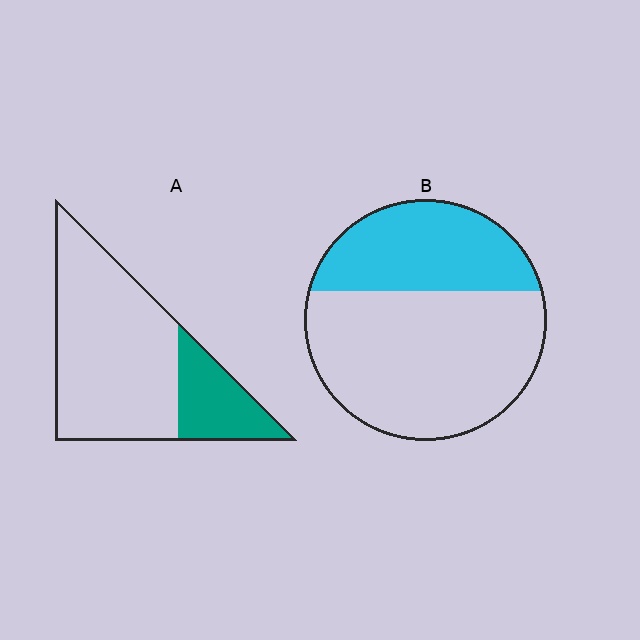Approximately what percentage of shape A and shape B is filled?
A is approximately 25% and B is approximately 35%.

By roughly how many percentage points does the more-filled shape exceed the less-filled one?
By roughly 10 percentage points (B over A).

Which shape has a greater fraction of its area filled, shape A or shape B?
Shape B.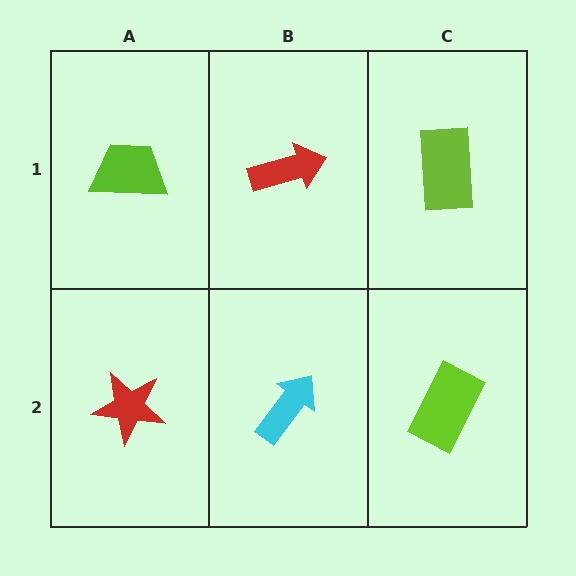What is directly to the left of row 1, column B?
A lime trapezoid.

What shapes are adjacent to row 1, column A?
A red star (row 2, column A), a red arrow (row 1, column B).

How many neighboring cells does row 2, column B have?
3.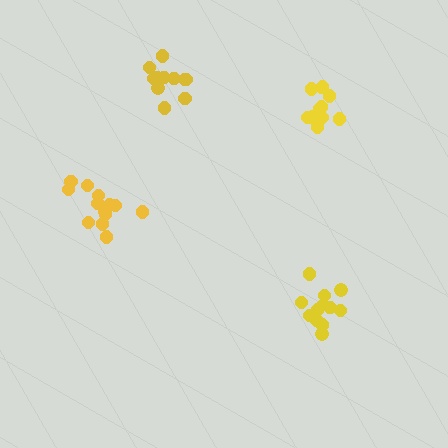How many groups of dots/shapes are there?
There are 4 groups.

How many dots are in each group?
Group 1: 12 dots, Group 2: 11 dots, Group 3: 13 dots, Group 4: 11 dots (47 total).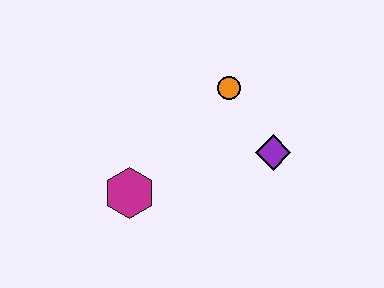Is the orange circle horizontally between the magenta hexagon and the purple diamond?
Yes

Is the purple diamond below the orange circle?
Yes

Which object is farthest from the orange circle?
The magenta hexagon is farthest from the orange circle.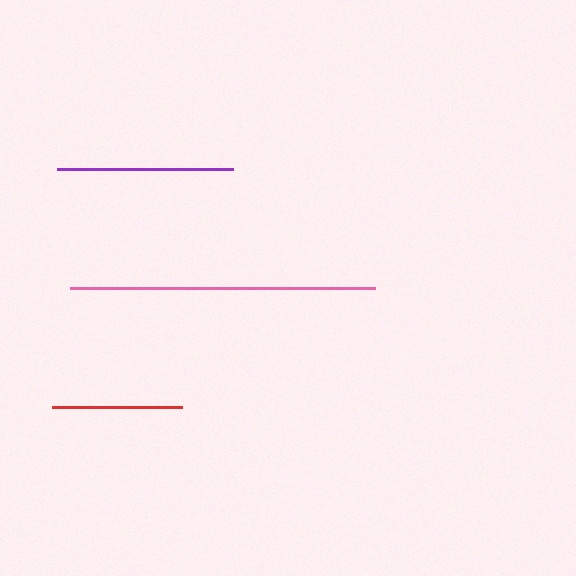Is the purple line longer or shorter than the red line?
The purple line is longer than the red line.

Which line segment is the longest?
The pink line is the longest at approximately 306 pixels.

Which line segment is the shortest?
The red line is the shortest at approximately 130 pixels.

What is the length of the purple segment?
The purple segment is approximately 175 pixels long.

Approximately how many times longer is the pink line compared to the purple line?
The pink line is approximately 1.7 times the length of the purple line.